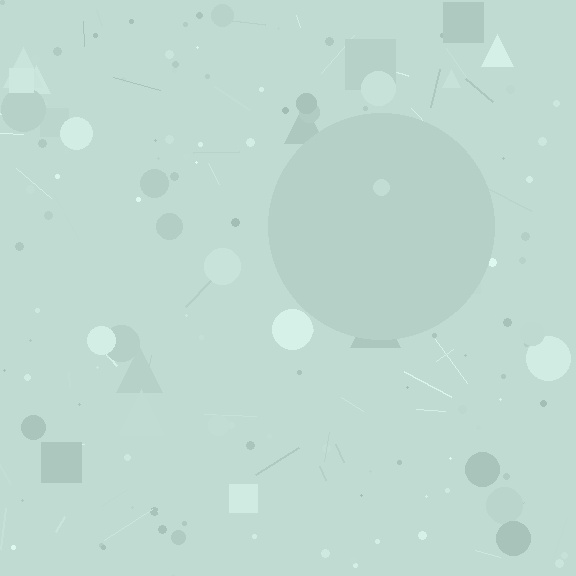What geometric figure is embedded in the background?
A circle is embedded in the background.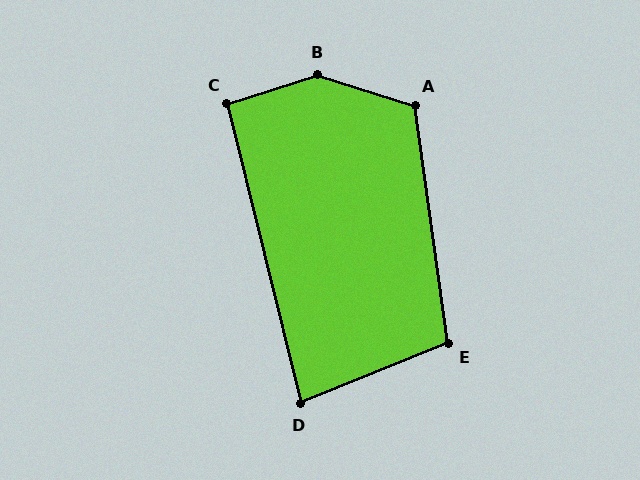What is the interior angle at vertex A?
Approximately 115 degrees (obtuse).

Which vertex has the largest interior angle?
B, at approximately 145 degrees.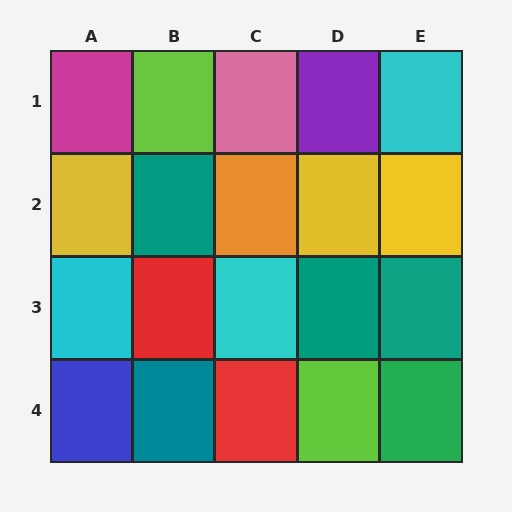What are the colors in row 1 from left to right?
Magenta, lime, pink, purple, cyan.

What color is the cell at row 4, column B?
Teal.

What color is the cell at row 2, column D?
Yellow.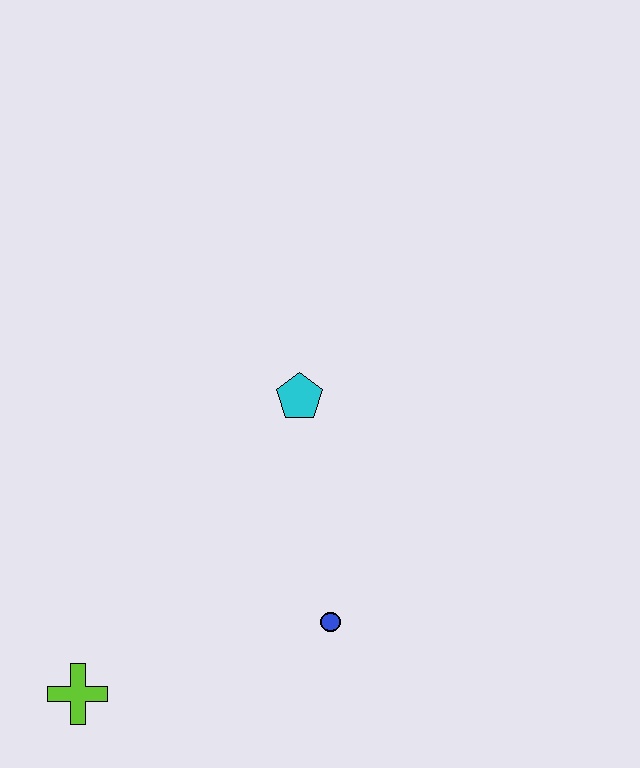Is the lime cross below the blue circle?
Yes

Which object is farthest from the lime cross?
The cyan pentagon is farthest from the lime cross.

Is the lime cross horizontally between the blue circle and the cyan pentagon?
No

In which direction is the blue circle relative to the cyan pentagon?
The blue circle is below the cyan pentagon.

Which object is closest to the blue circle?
The cyan pentagon is closest to the blue circle.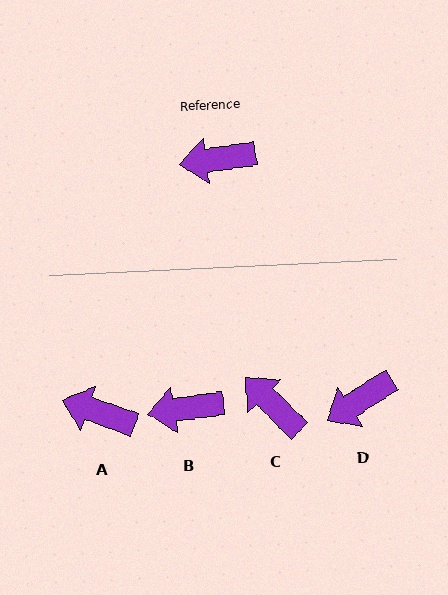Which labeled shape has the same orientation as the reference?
B.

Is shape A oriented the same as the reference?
No, it is off by about 27 degrees.